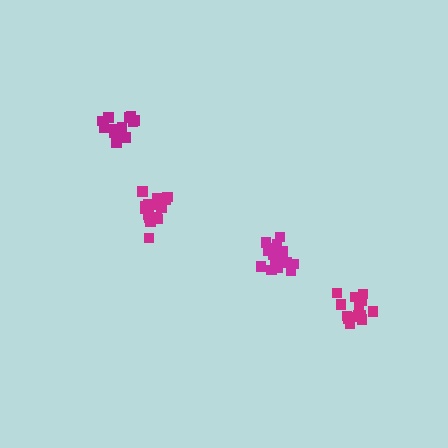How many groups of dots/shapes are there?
There are 4 groups.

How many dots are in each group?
Group 1: 19 dots, Group 2: 15 dots, Group 3: 17 dots, Group 4: 15 dots (66 total).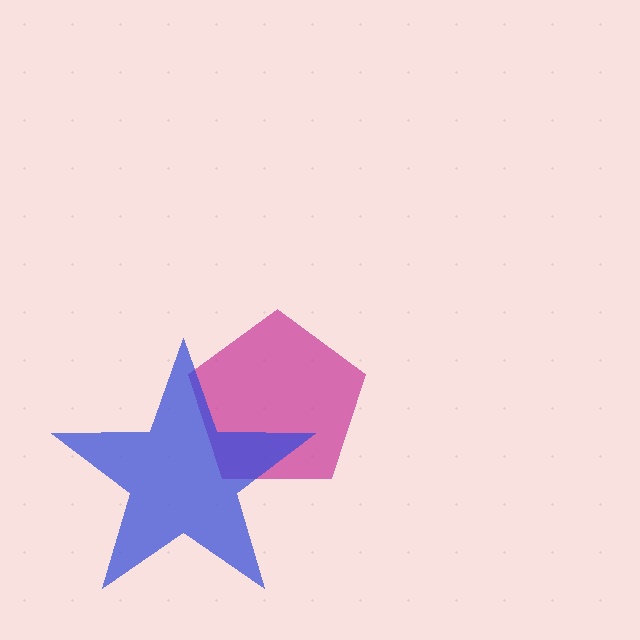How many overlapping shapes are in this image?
There are 2 overlapping shapes in the image.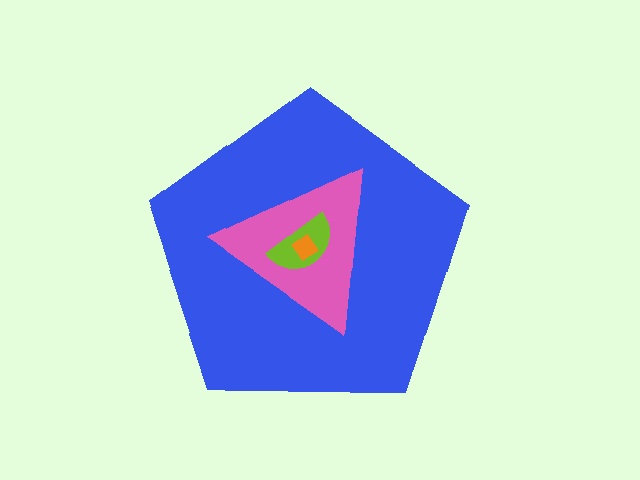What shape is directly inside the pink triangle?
The lime semicircle.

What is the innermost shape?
The orange diamond.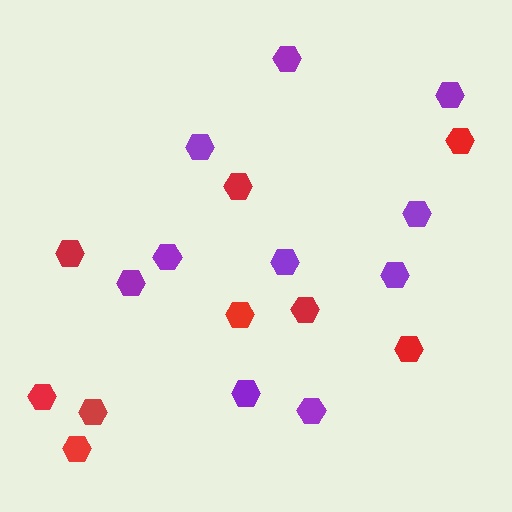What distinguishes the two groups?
There are 2 groups: one group of purple hexagons (10) and one group of red hexagons (9).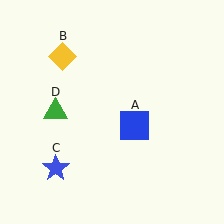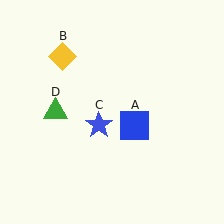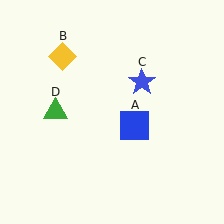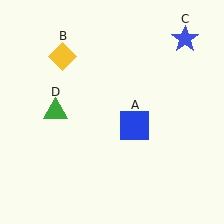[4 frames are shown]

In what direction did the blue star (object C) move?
The blue star (object C) moved up and to the right.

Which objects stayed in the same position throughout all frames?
Blue square (object A) and yellow diamond (object B) and green triangle (object D) remained stationary.